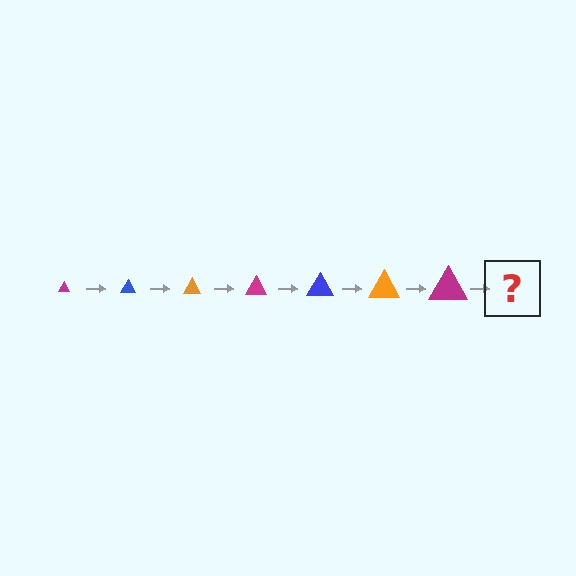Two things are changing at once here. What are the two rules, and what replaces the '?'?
The two rules are that the triangle grows larger each step and the color cycles through magenta, blue, and orange. The '?' should be a blue triangle, larger than the previous one.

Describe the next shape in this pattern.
It should be a blue triangle, larger than the previous one.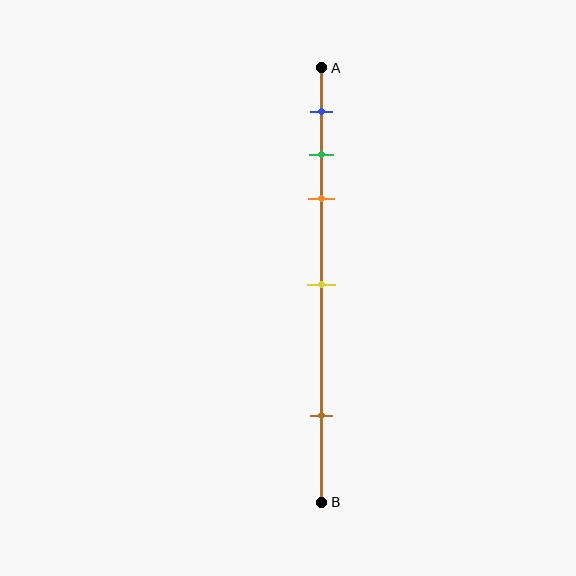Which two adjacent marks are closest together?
The green and orange marks are the closest adjacent pair.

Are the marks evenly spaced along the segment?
No, the marks are not evenly spaced.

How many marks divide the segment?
There are 5 marks dividing the segment.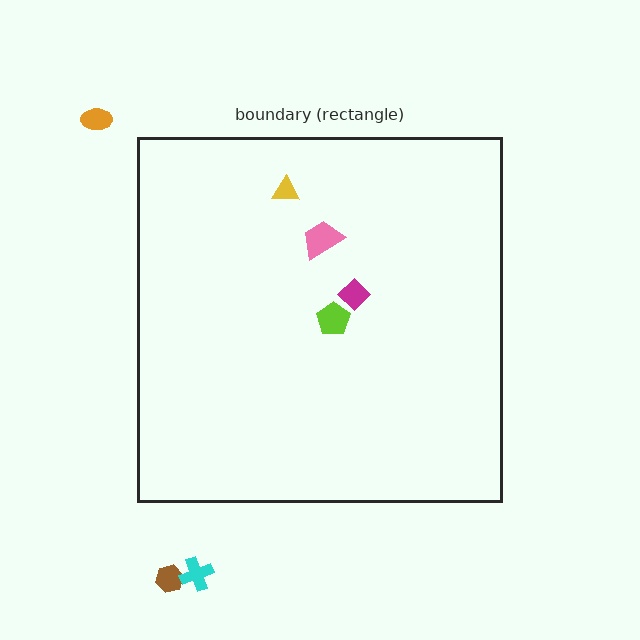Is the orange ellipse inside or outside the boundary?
Outside.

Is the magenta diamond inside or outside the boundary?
Inside.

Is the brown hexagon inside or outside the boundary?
Outside.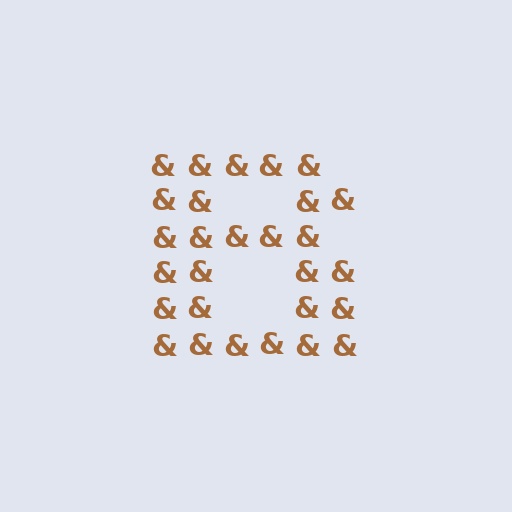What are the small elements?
The small elements are ampersands.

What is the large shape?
The large shape is the letter B.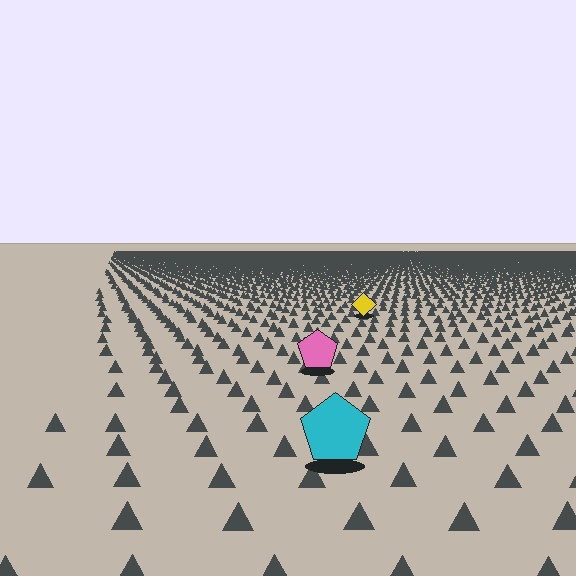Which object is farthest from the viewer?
The yellow diamond is farthest from the viewer. It appears smaller and the ground texture around it is denser.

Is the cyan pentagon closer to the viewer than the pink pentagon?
Yes. The cyan pentagon is closer — you can tell from the texture gradient: the ground texture is coarser near it.